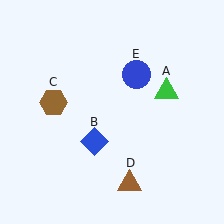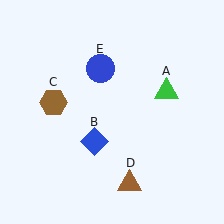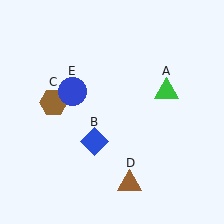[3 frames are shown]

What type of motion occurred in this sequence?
The blue circle (object E) rotated counterclockwise around the center of the scene.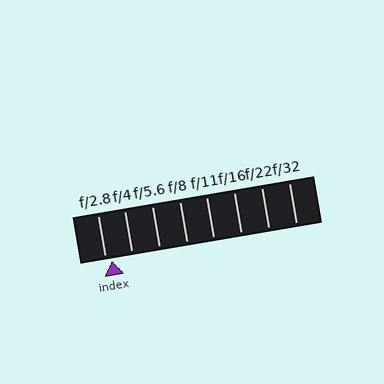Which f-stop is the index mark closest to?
The index mark is closest to f/2.8.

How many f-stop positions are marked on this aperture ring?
There are 8 f-stop positions marked.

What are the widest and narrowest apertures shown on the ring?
The widest aperture shown is f/2.8 and the narrowest is f/32.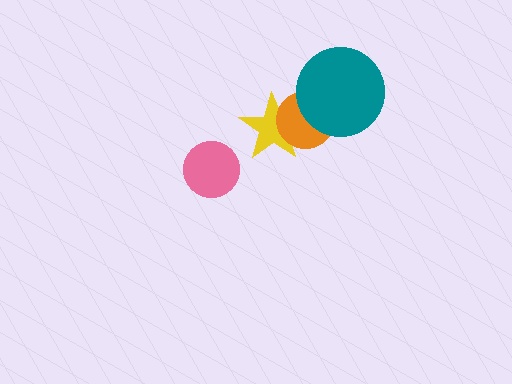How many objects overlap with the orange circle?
2 objects overlap with the orange circle.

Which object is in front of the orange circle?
The teal circle is in front of the orange circle.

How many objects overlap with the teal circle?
1 object overlaps with the teal circle.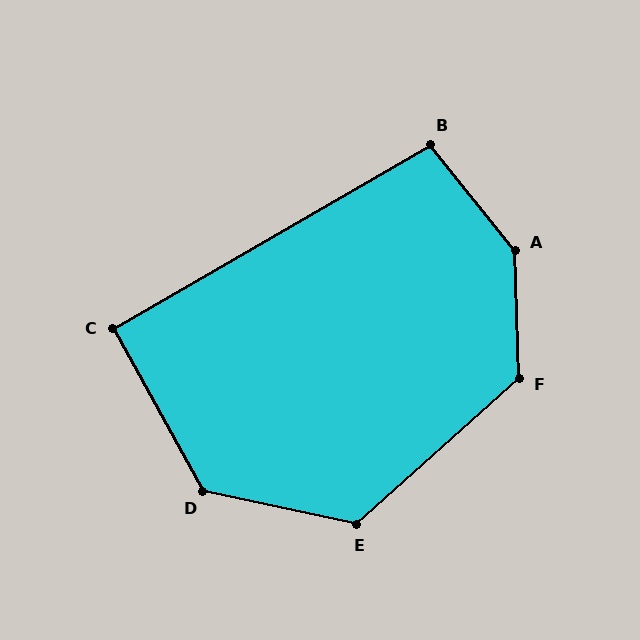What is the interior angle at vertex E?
Approximately 126 degrees (obtuse).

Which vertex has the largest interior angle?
A, at approximately 143 degrees.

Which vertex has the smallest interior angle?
C, at approximately 91 degrees.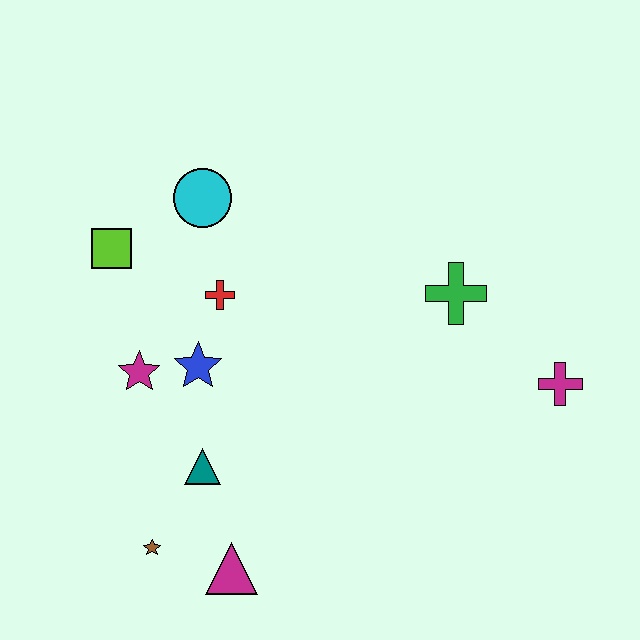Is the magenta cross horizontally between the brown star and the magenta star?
No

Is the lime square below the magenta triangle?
No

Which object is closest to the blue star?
The magenta star is closest to the blue star.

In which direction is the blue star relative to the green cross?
The blue star is to the left of the green cross.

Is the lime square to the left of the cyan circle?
Yes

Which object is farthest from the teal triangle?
The magenta cross is farthest from the teal triangle.